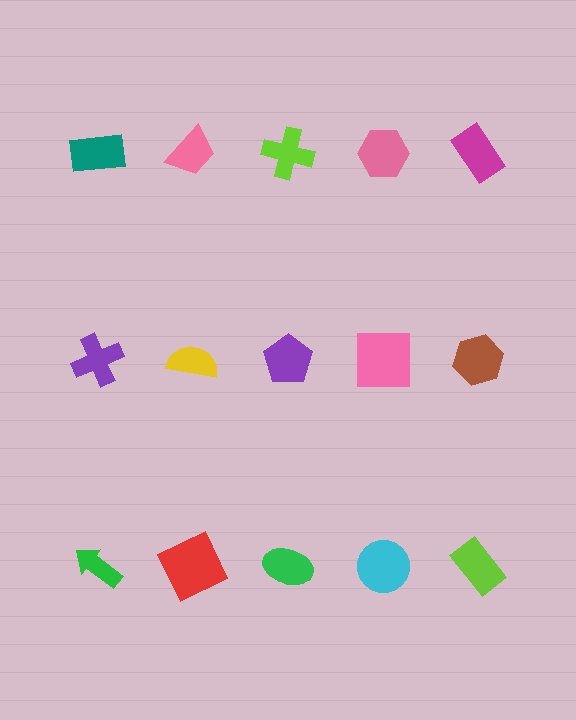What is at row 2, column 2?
A yellow semicircle.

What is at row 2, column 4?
A pink square.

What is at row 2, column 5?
A brown hexagon.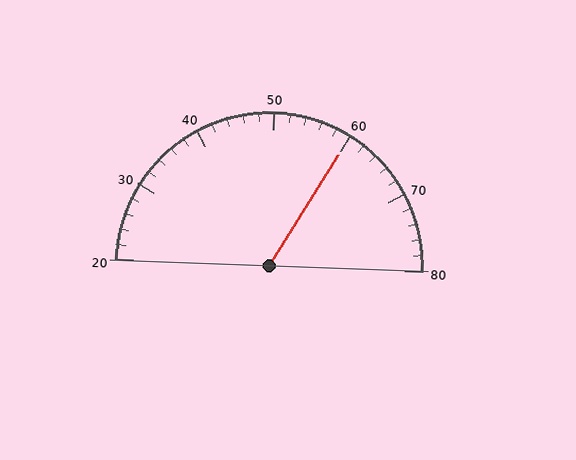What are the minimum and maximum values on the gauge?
The gauge ranges from 20 to 80.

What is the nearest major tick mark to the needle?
The nearest major tick mark is 60.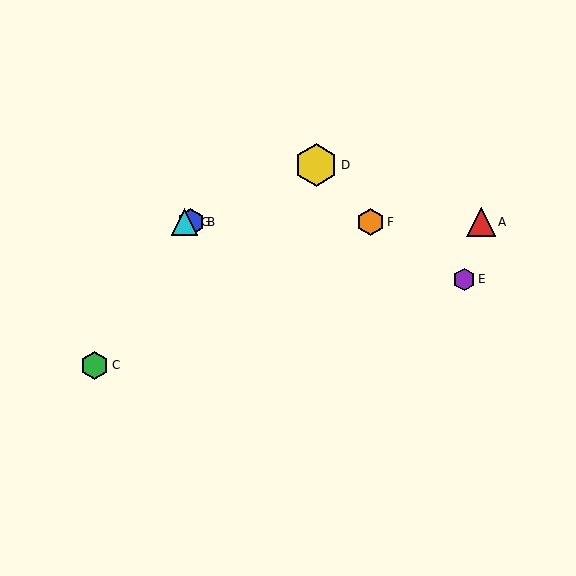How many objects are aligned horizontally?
4 objects (A, B, F, G) are aligned horizontally.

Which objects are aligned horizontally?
Objects A, B, F, G are aligned horizontally.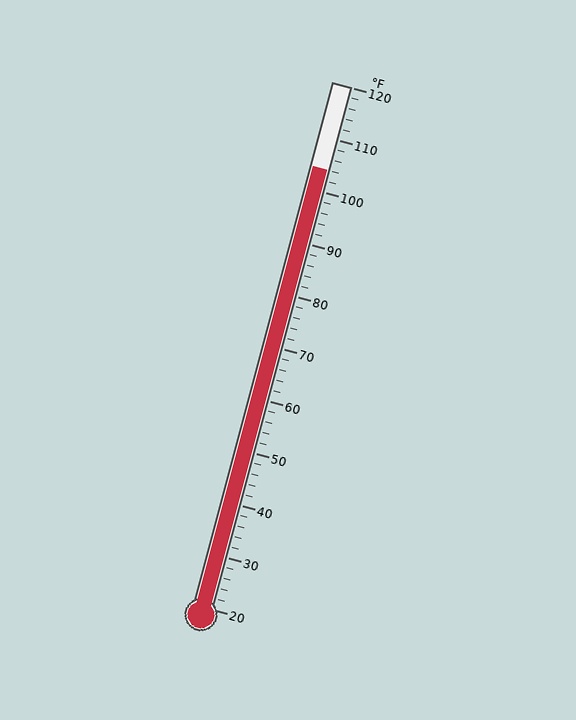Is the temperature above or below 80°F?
The temperature is above 80°F.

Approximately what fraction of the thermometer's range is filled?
The thermometer is filled to approximately 85% of its range.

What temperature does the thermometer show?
The thermometer shows approximately 104°F.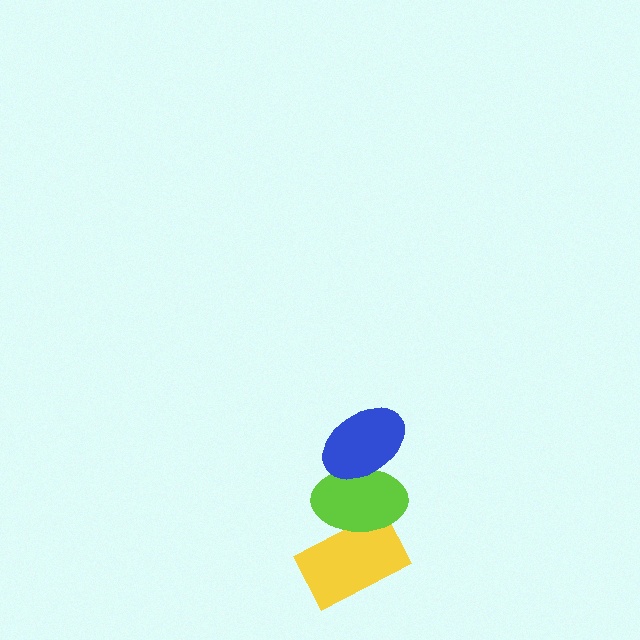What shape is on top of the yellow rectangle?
The lime ellipse is on top of the yellow rectangle.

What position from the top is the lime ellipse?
The lime ellipse is 2nd from the top.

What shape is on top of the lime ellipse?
The blue ellipse is on top of the lime ellipse.